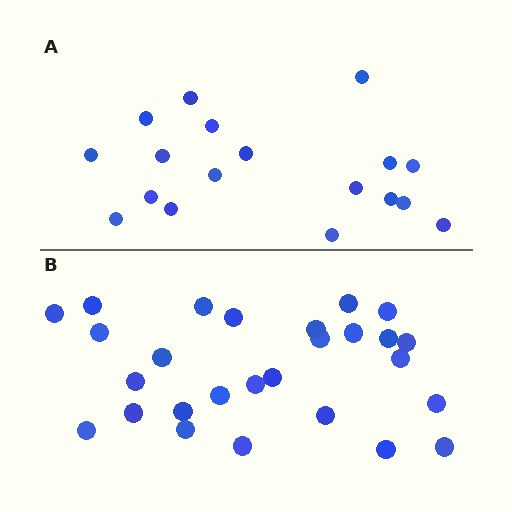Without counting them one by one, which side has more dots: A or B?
Region B (the bottom region) has more dots.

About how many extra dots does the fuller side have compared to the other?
Region B has roughly 8 or so more dots than region A.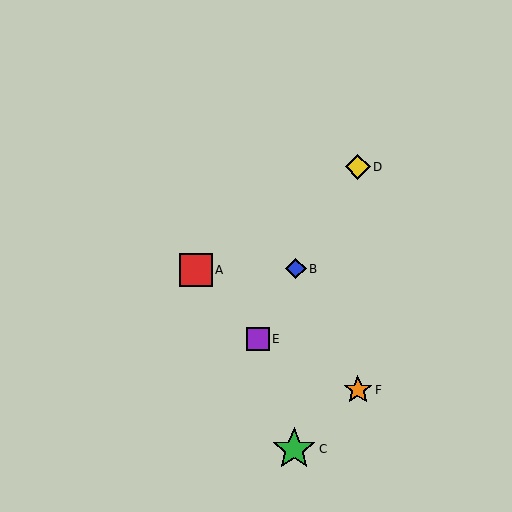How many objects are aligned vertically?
2 objects (D, F) are aligned vertically.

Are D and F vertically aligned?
Yes, both are at x≈358.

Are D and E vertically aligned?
No, D is at x≈358 and E is at x≈258.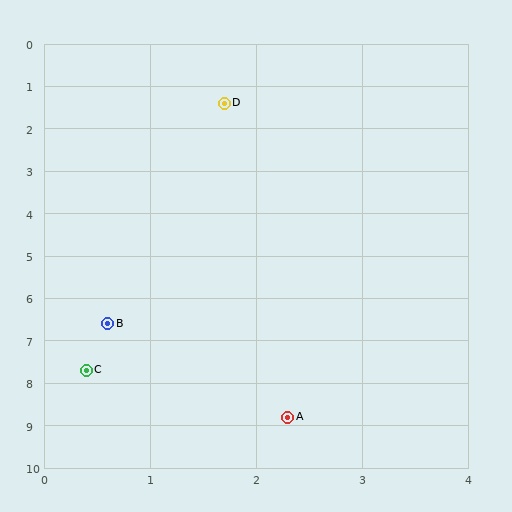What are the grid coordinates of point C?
Point C is at approximately (0.4, 7.7).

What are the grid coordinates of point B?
Point B is at approximately (0.6, 6.6).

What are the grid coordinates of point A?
Point A is at approximately (2.3, 8.8).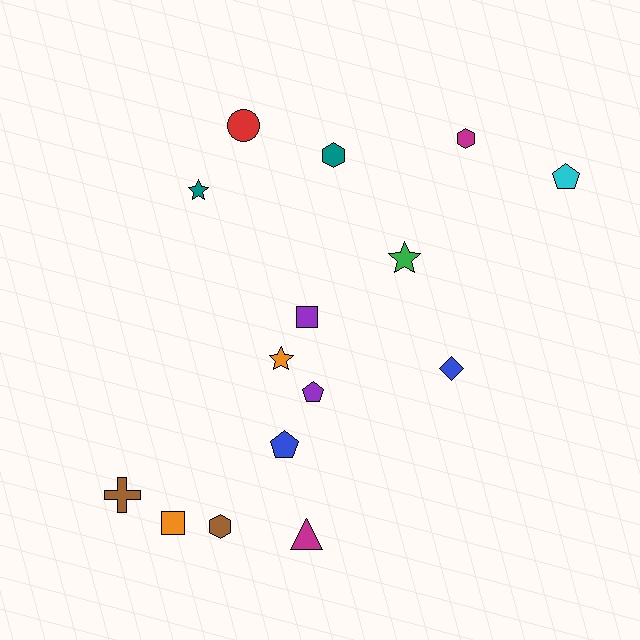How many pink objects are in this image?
There are no pink objects.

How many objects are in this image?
There are 15 objects.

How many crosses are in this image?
There is 1 cross.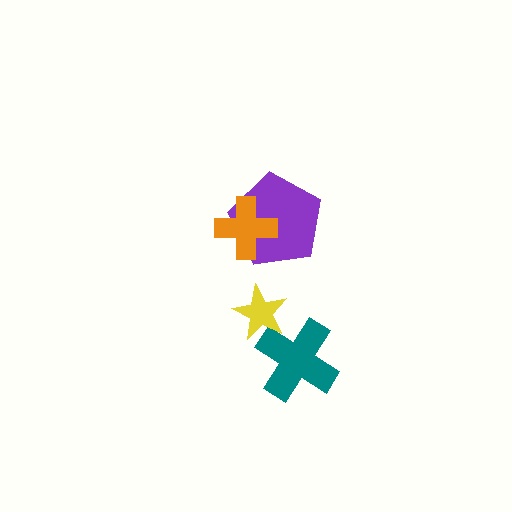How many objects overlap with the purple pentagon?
1 object overlaps with the purple pentagon.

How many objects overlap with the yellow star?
1 object overlaps with the yellow star.